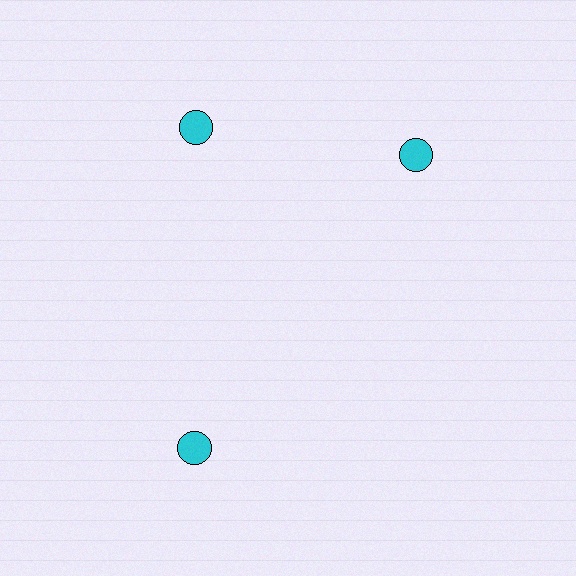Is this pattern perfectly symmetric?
No. The 3 cyan circles are arranged in a ring, but one element near the 3 o'clock position is rotated out of alignment along the ring, breaking the 3-fold rotational symmetry.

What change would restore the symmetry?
The symmetry would be restored by rotating it back into even spacing with its neighbors so that all 3 circles sit at equal angles and equal distance from the center.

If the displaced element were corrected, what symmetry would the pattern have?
It would have 3-fold rotational symmetry — the pattern would map onto itself every 120 degrees.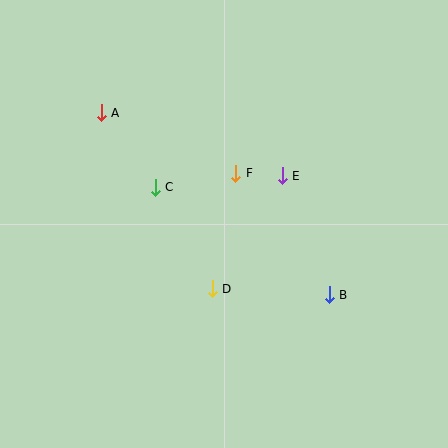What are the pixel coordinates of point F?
Point F is at (236, 173).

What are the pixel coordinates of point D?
Point D is at (212, 289).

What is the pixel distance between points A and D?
The distance between A and D is 208 pixels.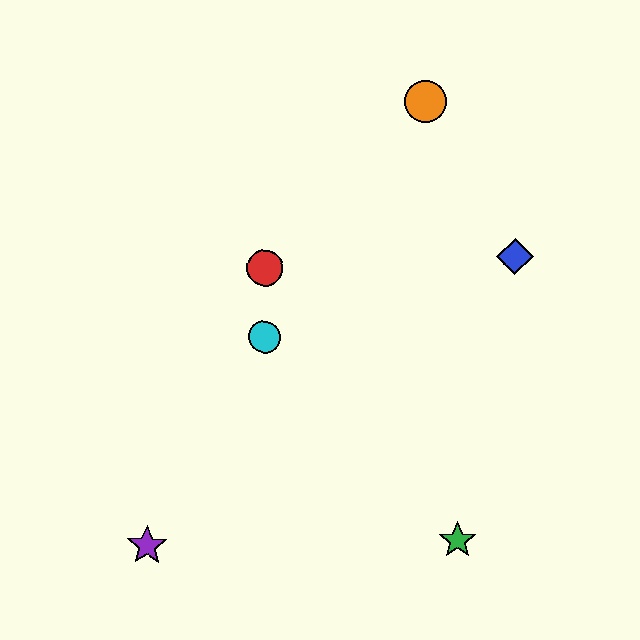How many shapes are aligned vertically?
3 shapes (the red circle, the yellow star, the cyan circle) are aligned vertically.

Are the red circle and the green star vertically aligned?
No, the red circle is at x≈265 and the green star is at x≈458.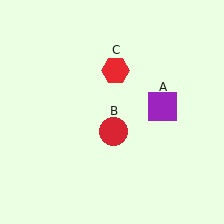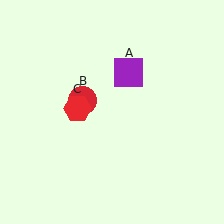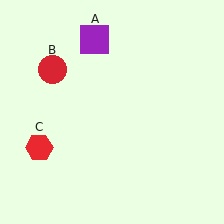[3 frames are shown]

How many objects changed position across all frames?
3 objects changed position: purple square (object A), red circle (object B), red hexagon (object C).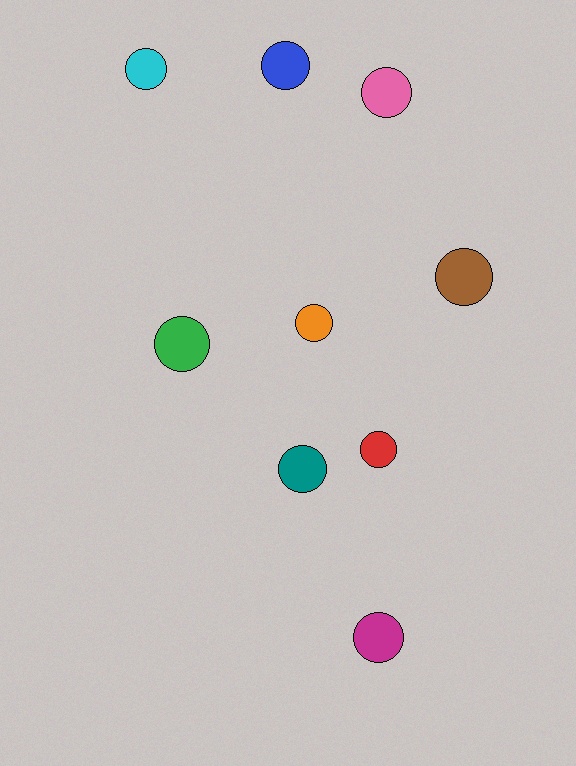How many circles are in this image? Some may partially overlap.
There are 9 circles.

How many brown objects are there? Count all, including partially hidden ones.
There is 1 brown object.